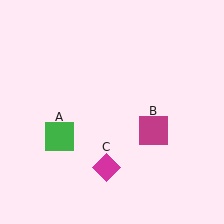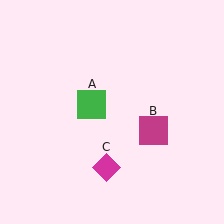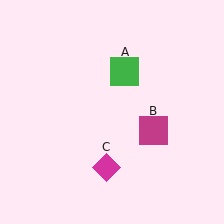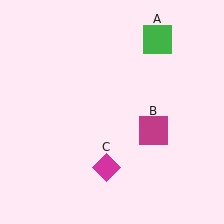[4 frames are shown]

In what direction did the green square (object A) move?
The green square (object A) moved up and to the right.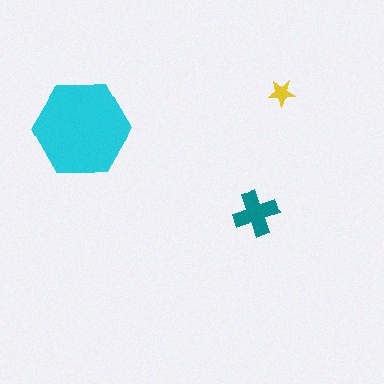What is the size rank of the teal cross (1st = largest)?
2nd.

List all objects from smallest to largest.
The yellow star, the teal cross, the cyan hexagon.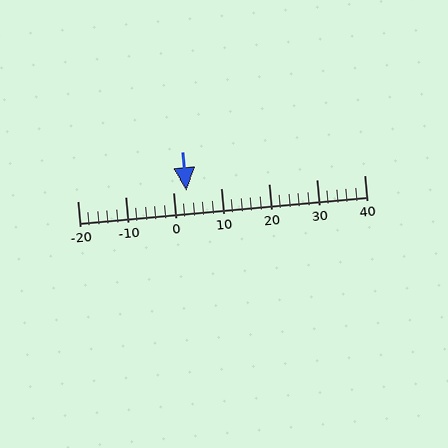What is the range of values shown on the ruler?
The ruler shows values from -20 to 40.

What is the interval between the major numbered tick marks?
The major tick marks are spaced 10 units apart.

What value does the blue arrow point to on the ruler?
The blue arrow points to approximately 3.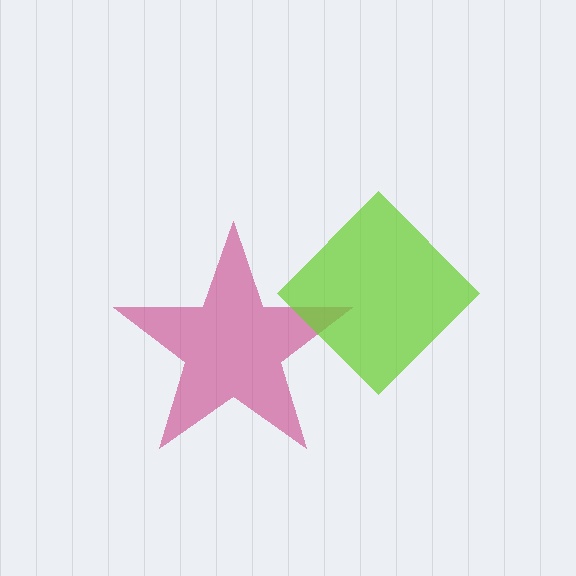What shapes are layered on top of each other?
The layered shapes are: a magenta star, a lime diamond.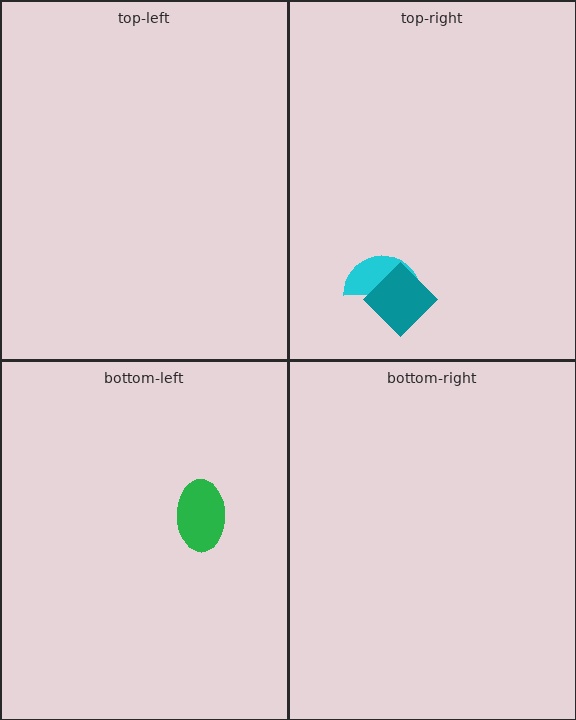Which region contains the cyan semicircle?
The top-right region.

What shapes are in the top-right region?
The cyan semicircle, the teal diamond.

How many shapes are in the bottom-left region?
1.